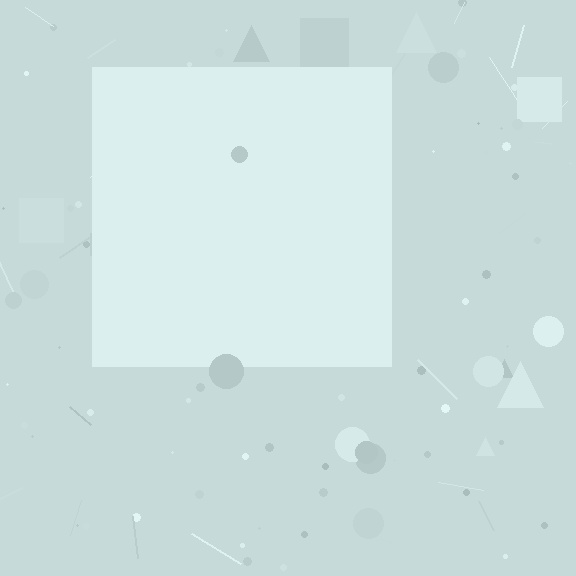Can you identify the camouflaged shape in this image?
The camouflaged shape is a square.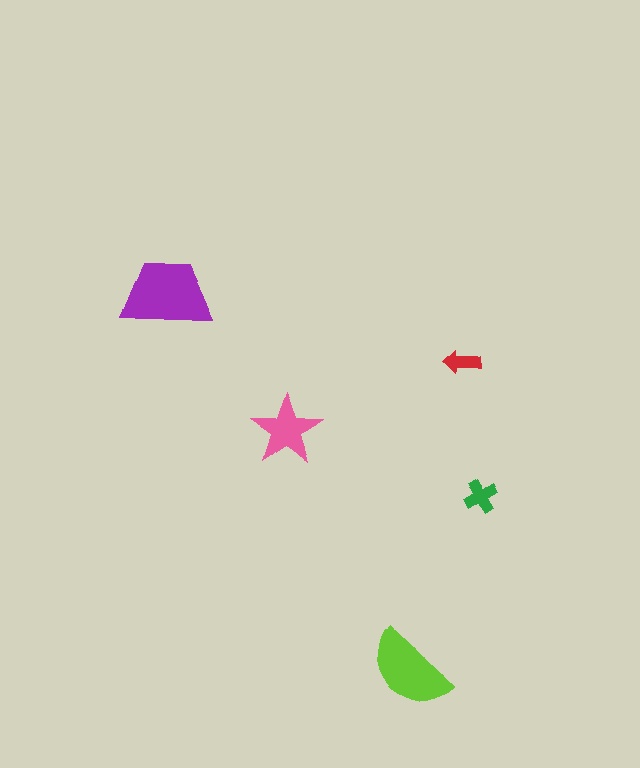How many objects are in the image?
There are 5 objects in the image.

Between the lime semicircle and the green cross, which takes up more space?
The lime semicircle.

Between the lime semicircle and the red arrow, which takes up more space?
The lime semicircle.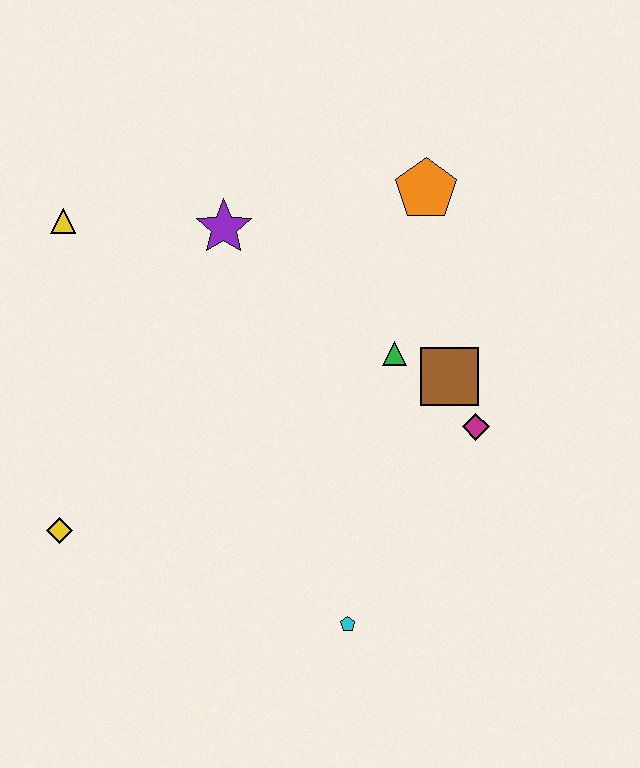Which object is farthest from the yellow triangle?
The cyan pentagon is farthest from the yellow triangle.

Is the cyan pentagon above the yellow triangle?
No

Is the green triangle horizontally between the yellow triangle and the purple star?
No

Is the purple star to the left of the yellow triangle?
No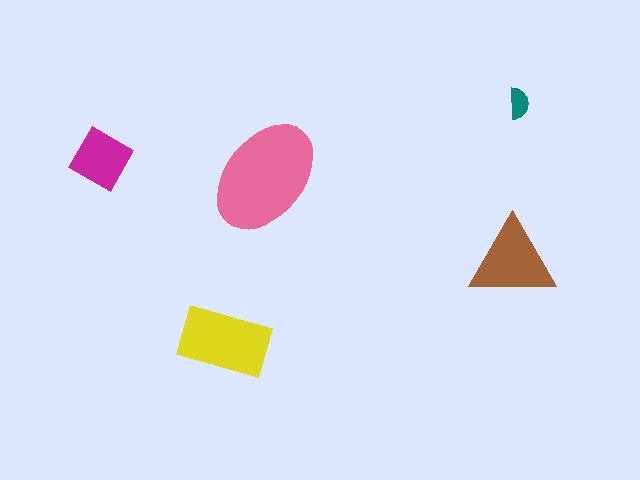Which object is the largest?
The pink ellipse.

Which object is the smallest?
The teal semicircle.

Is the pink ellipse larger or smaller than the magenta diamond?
Larger.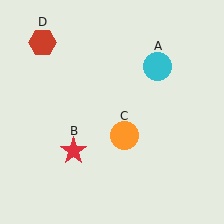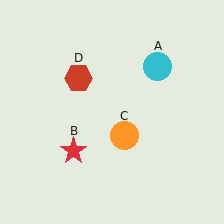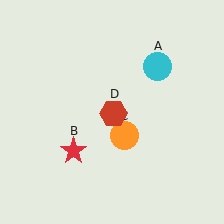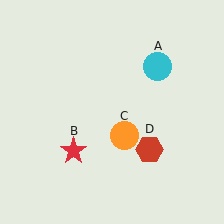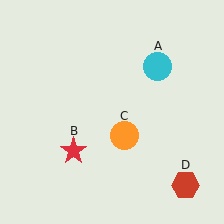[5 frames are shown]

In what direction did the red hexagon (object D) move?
The red hexagon (object D) moved down and to the right.